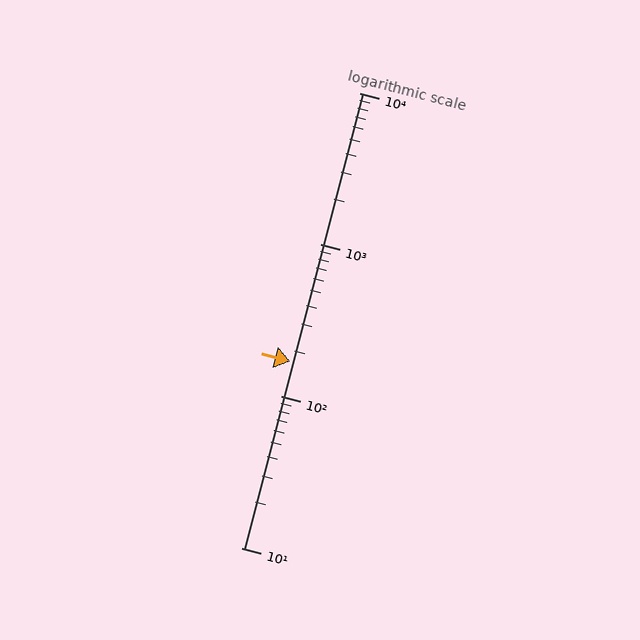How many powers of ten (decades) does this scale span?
The scale spans 3 decades, from 10 to 10000.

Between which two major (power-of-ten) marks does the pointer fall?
The pointer is between 100 and 1000.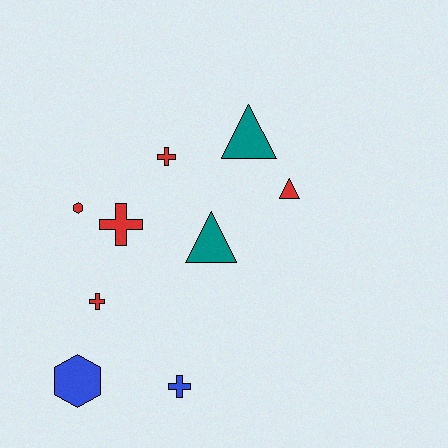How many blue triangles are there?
There are no blue triangles.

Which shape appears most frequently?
Cross, with 4 objects.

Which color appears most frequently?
Red, with 5 objects.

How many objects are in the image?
There are 9 objects.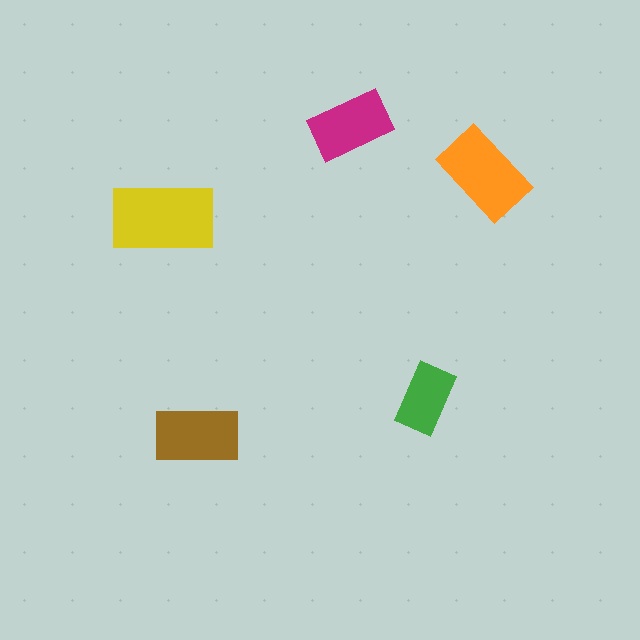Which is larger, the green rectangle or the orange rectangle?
The orange one.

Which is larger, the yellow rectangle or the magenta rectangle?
The yellow one.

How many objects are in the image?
There are 5 objects in the image.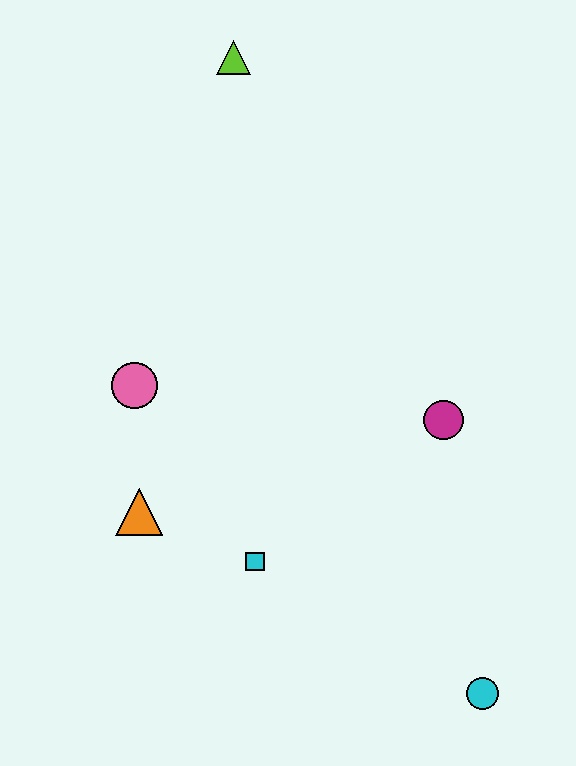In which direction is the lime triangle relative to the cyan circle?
The lime triangle is above the cyan circle.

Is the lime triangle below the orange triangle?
No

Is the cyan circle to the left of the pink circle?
No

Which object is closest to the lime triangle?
The pink circle is closest to the lime triangle.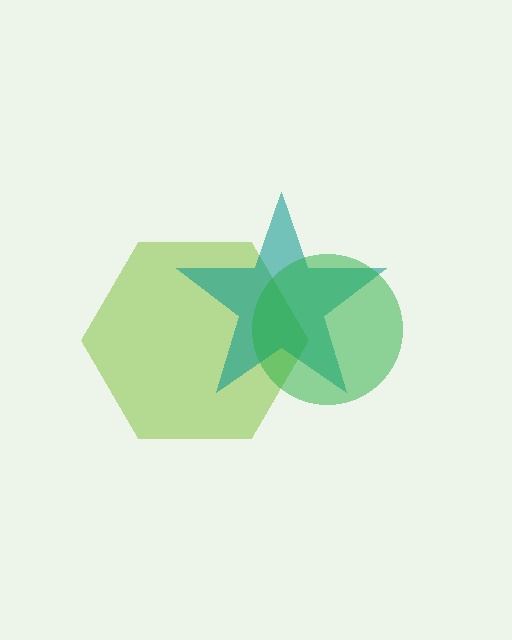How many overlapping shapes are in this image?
There are 3 overlapping shapes in the image.